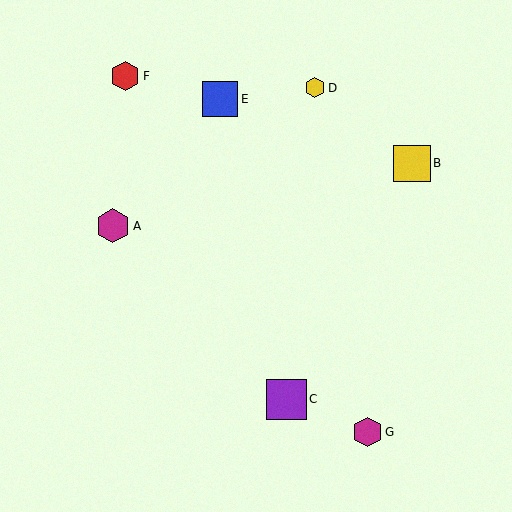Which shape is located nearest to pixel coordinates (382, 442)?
The magenta hexagon (labeled G) at (367, 432) is nearest to that location.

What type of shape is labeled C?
Shape C is a purple square.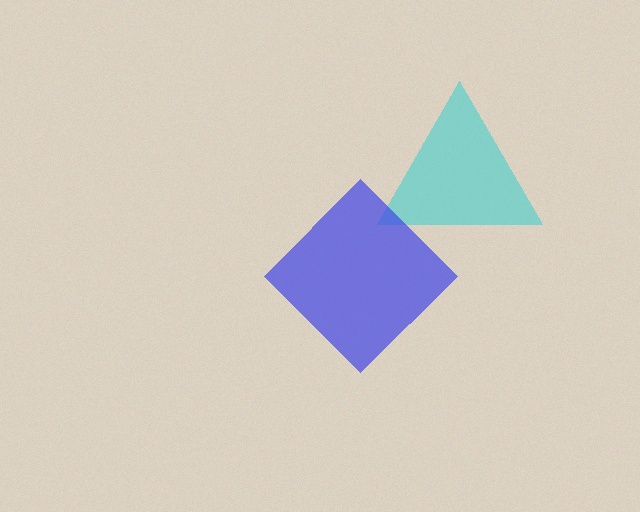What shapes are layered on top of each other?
The layered shapes are: a cyan triangle, a blue diamond.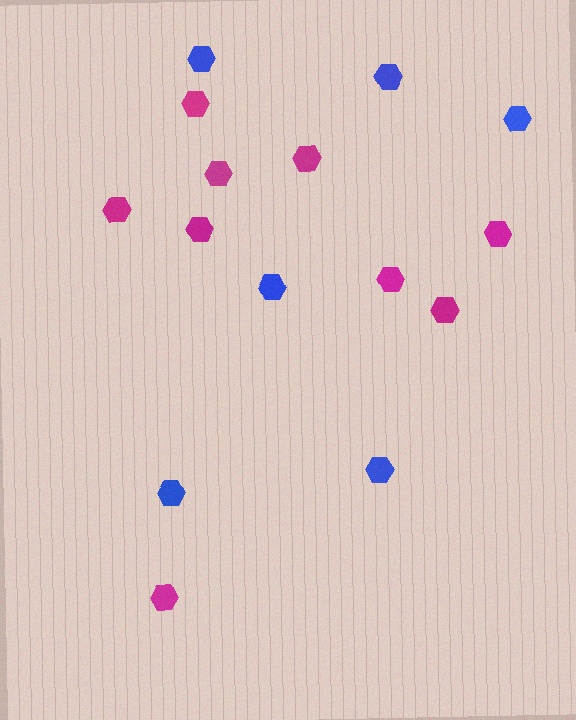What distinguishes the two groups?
There are 2 groups: one group of blue hexagons (6) and one group of magenta hexagons (9).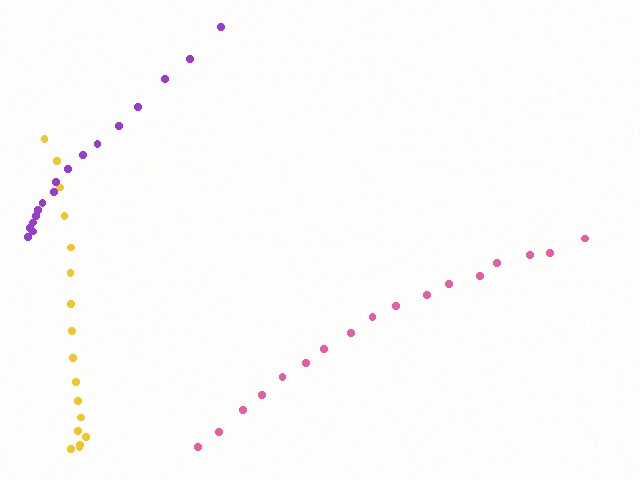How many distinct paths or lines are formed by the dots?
There are 3 distinct paths.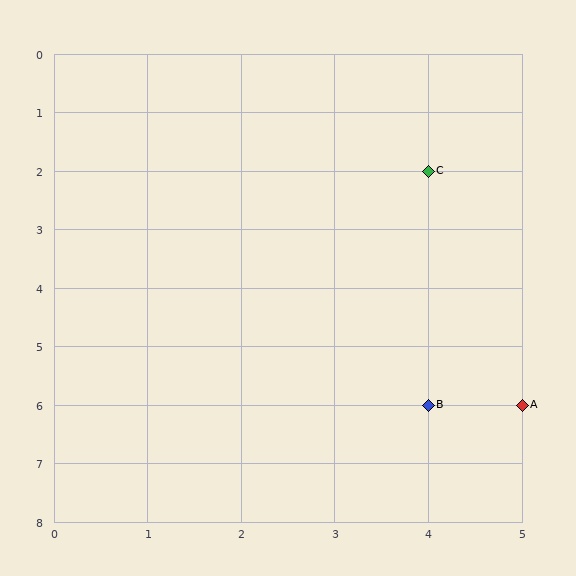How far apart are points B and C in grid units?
Points B and C are 4 rows apart.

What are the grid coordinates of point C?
Point C is at grid coordinates (4, 2).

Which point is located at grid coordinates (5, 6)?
Point A is at (5, 6).